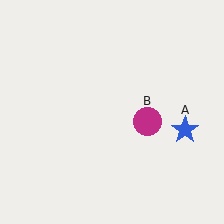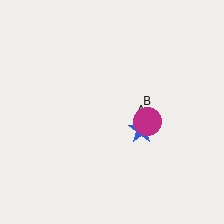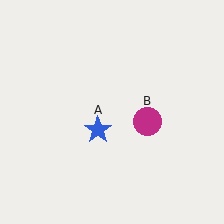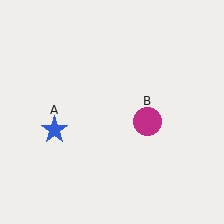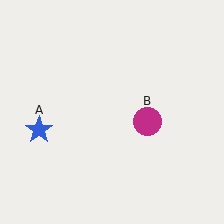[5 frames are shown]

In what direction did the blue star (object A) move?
The blue star (object A) moved left.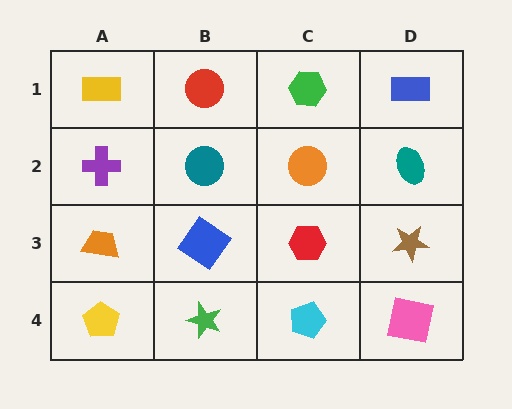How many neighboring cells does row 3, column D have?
3.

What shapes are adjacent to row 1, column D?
A teal ellipse (row 2, column D), a green hexagon (row 1, column C).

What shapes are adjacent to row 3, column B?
A teal circle (row 2, column B), a green star (row 4, column B), an orange trapezoid (row 3, column A), a red hexagon (row 3, column C).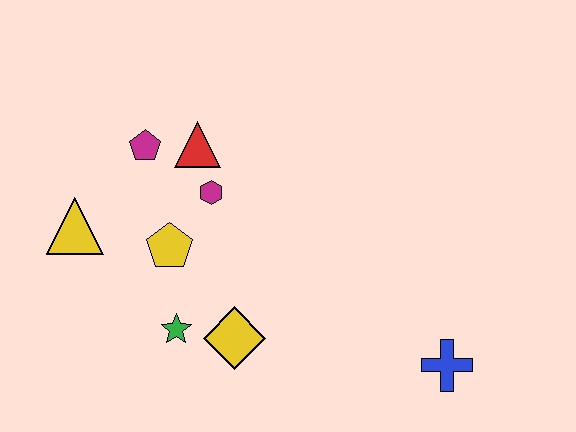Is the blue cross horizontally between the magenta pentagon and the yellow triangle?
No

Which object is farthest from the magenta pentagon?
The blue cross is farthest from the magenta pentagon.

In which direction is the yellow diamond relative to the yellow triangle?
The yellow diamond is to the right of the yellow triangle.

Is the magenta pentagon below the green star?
No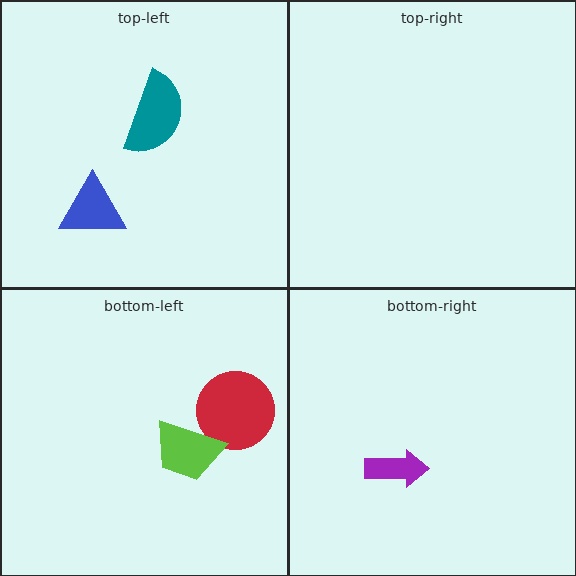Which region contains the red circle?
The bottom-left region.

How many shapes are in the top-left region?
2.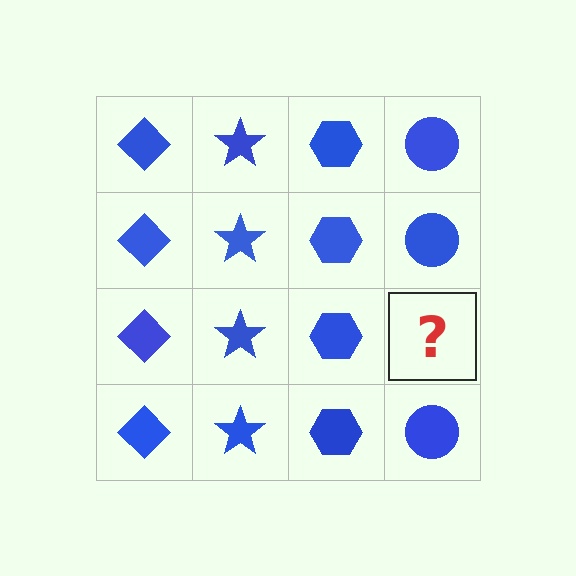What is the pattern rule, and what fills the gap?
The rule is that each column has a consistent shape. The gap should be filled with a blue circle.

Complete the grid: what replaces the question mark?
The question mark should be replaced with a blue circle.